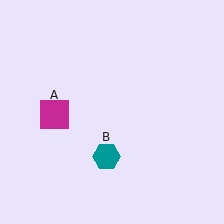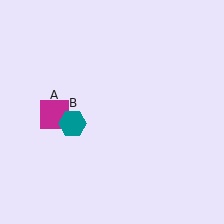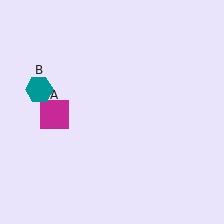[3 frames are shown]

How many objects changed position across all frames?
1 object changed position: teal hexagon (object B).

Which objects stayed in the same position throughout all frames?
Magenta square (object A) remained stationary.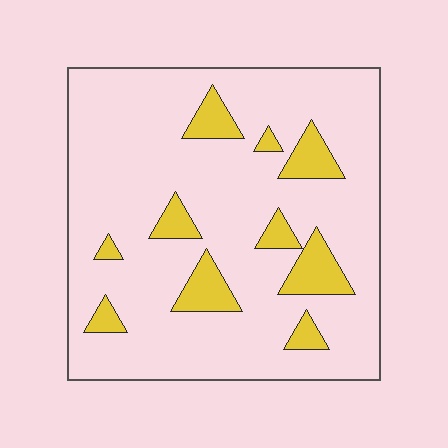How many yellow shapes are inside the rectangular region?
10.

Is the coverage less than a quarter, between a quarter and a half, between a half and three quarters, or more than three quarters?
Less than a quarter.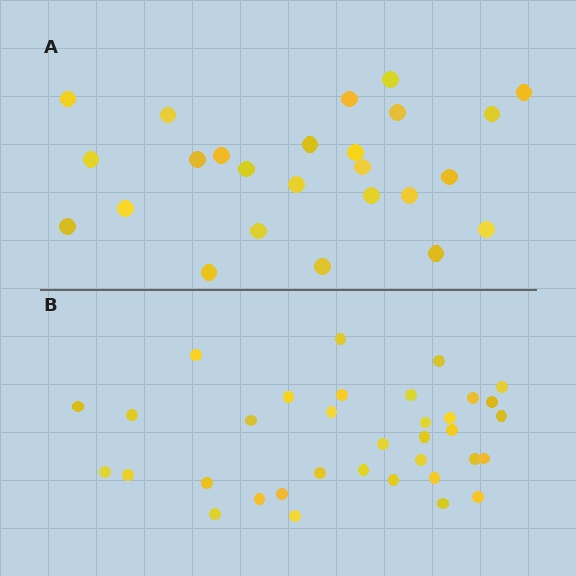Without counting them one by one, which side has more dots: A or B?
Region B (the bottom region) has more dots.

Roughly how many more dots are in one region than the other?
Region B has roughly 10 or so more dots than region A.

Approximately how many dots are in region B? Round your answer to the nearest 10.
About 40 dots. (The exact count is 35, which rounds to 40.)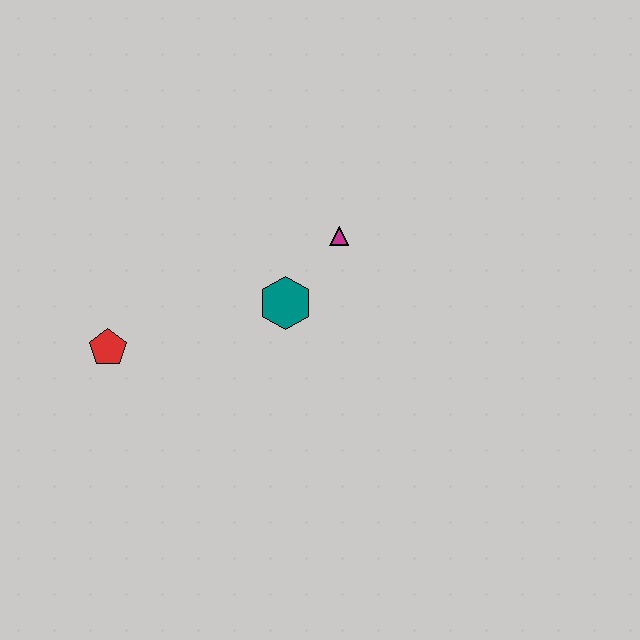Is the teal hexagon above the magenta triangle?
No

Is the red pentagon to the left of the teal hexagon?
Yes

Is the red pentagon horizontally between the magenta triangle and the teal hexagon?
No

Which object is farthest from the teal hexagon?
The red pentagon is farthest from the teal hexagon.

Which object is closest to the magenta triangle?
The teal hexagon is closest to the magenta triangle.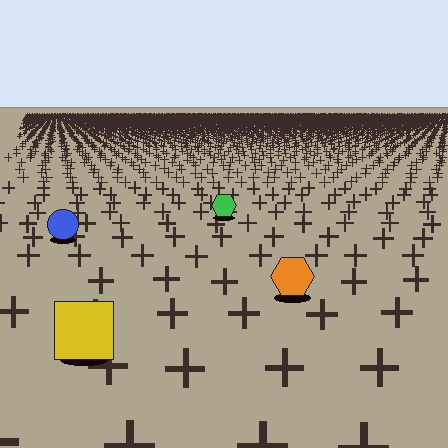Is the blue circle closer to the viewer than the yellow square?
No. The yellow square is closer — you can tell from the texture gradient: the ground texture is coarser near it.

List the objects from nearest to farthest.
From nearest to farthest: the yellow square, the orange hexagon, the blue circle, the green hexagon.